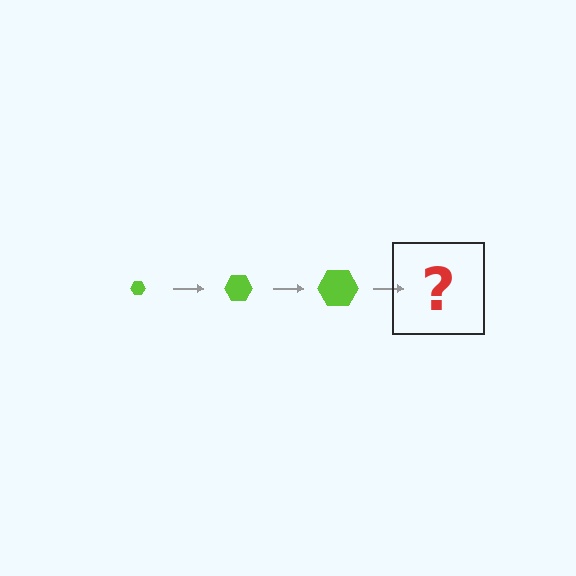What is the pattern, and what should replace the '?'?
The pattern is that the hexagon gets progressively larger each step. The '?' should be a lime hexagon, larger than the previous one.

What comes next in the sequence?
The next element should be a lime hexagon, larger than the previous one.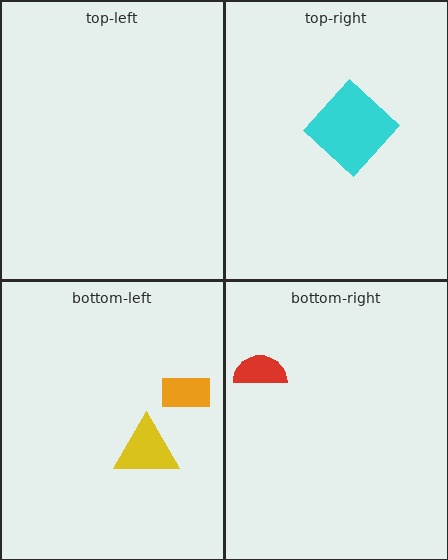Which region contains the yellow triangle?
The bottom-left region.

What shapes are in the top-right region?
The cyan diamond.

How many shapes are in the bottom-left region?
2.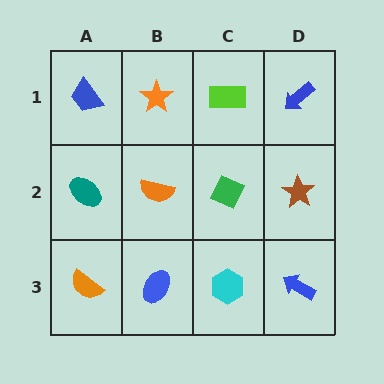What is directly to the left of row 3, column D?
A cyan hexagon.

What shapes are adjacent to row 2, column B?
An orange star (row 1, column B), a blue ellipse (row 3, column B), a teal ellipse (row 2, column A), a green diamond (row 2, column C).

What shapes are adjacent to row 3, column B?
An orange semicircle (row 2, column B), an orange semicircle (row 3, column A), a cyan hexagon (row 3, column C).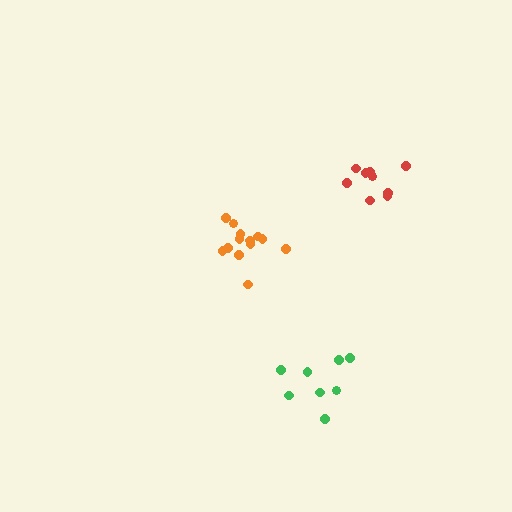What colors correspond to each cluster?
The clusters are colored: orange, green, red.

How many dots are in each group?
Group 1: 13 dots, Group 2: 8 dots, Group 3: 9 dots (30 total).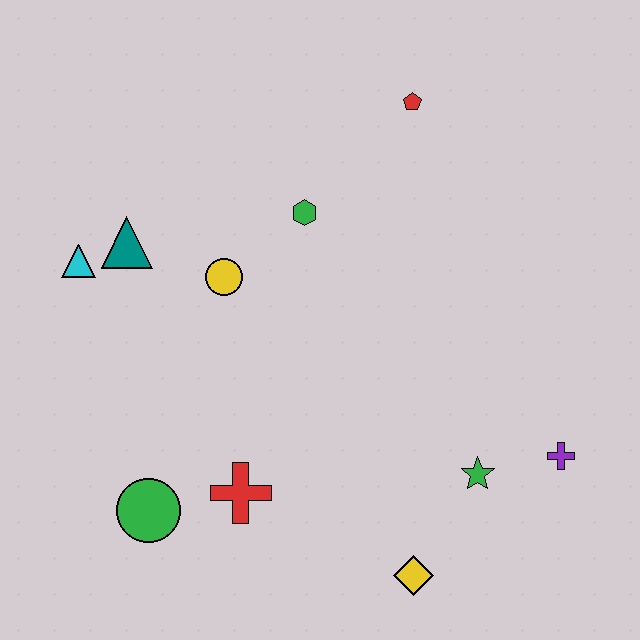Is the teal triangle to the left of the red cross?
Yes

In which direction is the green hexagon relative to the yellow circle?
The green hexagon is to the right of the yellow circle.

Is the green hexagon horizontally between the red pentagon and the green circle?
Yes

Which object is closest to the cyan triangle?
The teal triangle is closest to the cyan triangle.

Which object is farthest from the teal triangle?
The purple cross is farthest from the teal triangle.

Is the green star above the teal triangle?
No